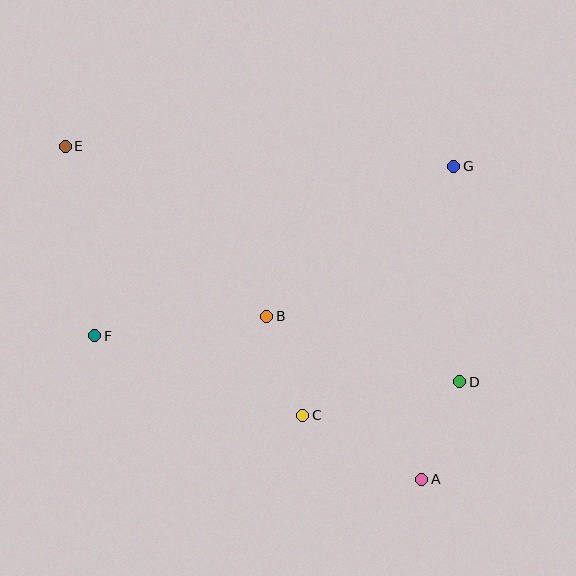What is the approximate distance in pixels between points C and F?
The distance between C and F is approximately 223 pixels.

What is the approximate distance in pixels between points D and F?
The distance between D and F is approximately 368 pixels.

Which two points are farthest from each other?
Points A and E are farthest from each other.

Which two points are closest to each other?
Points A and D are closest to each other.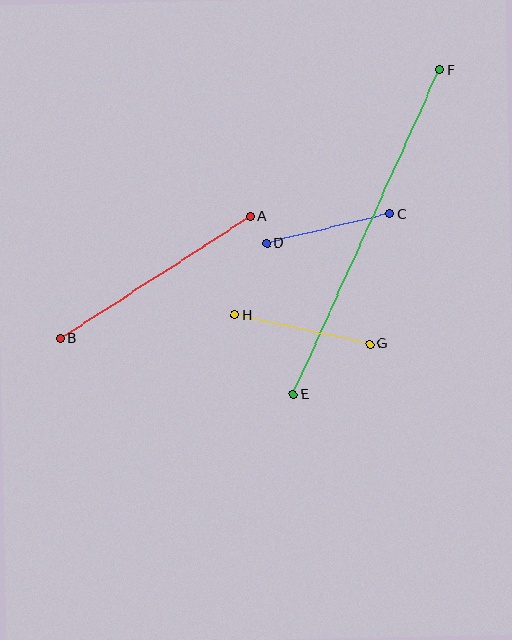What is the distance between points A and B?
The distance is approximately 225 pixels.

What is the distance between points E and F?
The distance is approximately 356 pixels.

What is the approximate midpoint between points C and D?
The midpoint is at approximately (328, 228) pixels.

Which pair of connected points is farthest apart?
Points E and F are farthest apart.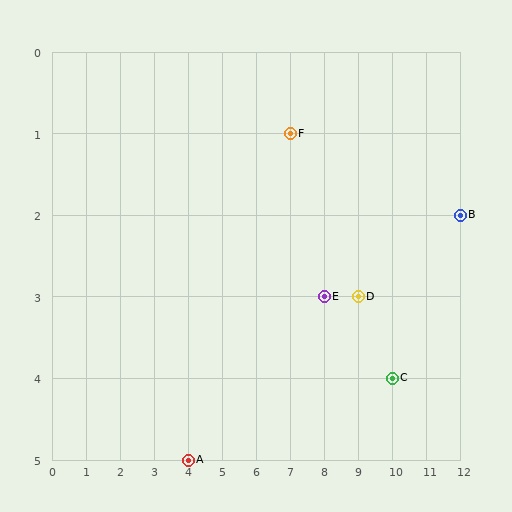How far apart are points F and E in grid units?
Points F and E are 1 column and 2 rows apart (about 2.2 grid units diagonally).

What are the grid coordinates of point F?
Point F is at grid coordinates (7, 1).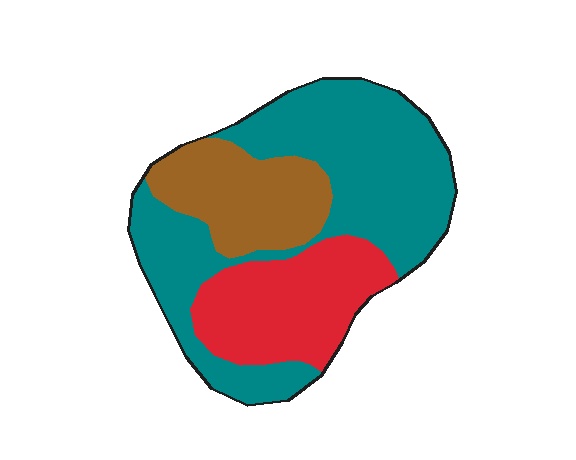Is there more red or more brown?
Red.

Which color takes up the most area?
Teal, at roughly 55%.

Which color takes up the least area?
Brown, at roughly 20%.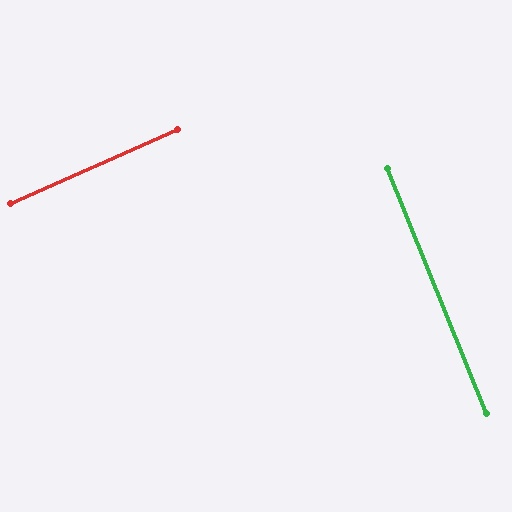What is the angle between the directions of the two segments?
Approximately 88 degrees.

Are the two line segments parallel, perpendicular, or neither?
Perpendicular — they meet at approximately 88°.